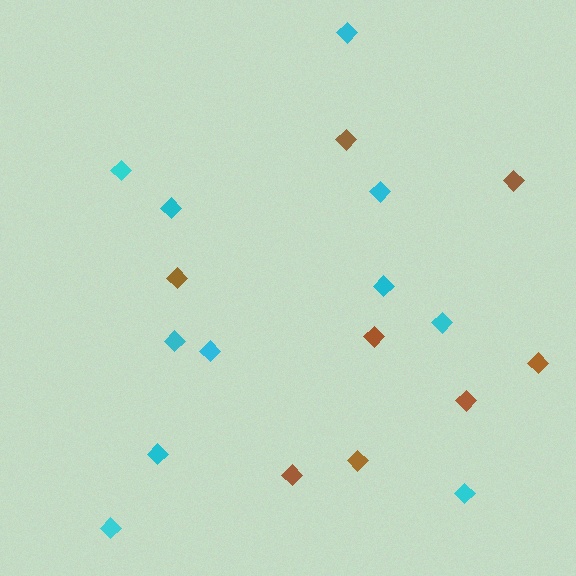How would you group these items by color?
There are 2 groups: one group of cyan diamonds (11) and one group of brown diamonds (8).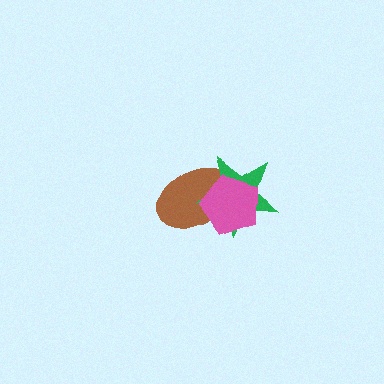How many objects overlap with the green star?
2 objects overlap with the green star.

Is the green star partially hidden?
Yes, it is partially covered by another shape.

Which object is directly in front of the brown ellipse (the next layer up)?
The green star is directly in front of the brown ellipse.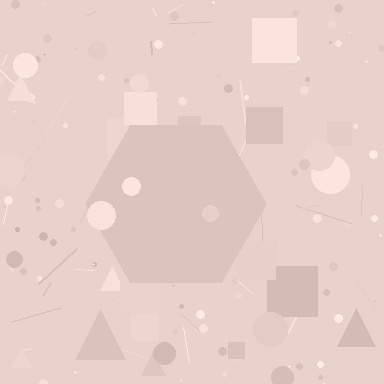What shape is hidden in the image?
A hexagon is hidden in the image.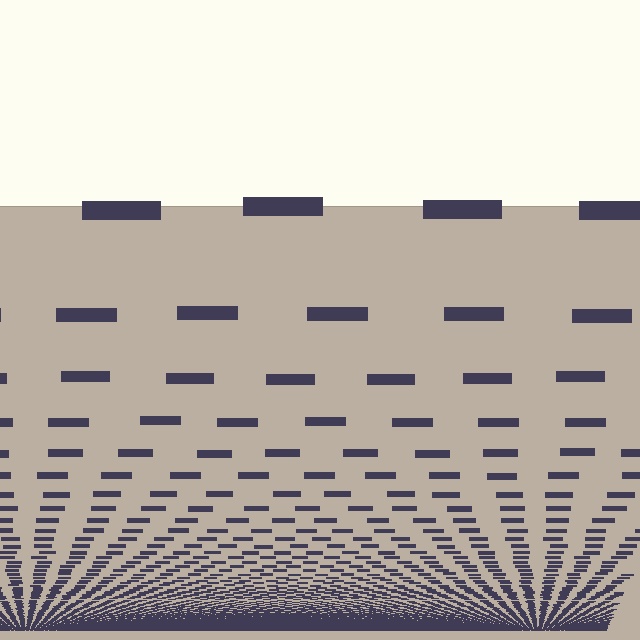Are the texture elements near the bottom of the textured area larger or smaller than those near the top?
Smaller. The gradient is inverted — elements near the bottom are smaller and denser.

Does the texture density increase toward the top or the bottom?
Density increases toward the bottom.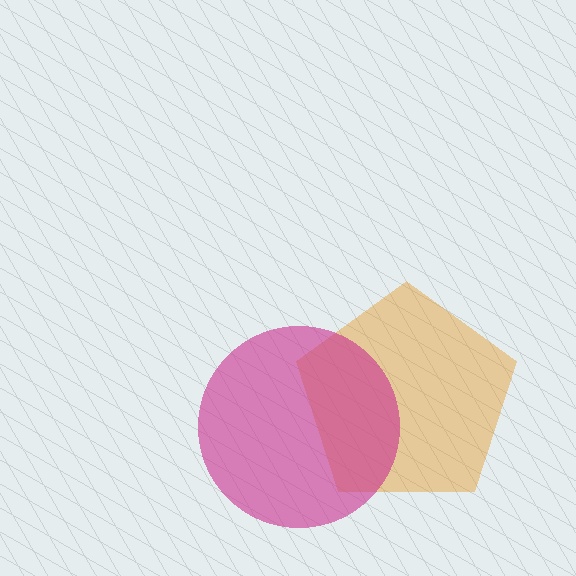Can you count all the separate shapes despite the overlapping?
Yes, there are 2 separate shapes.